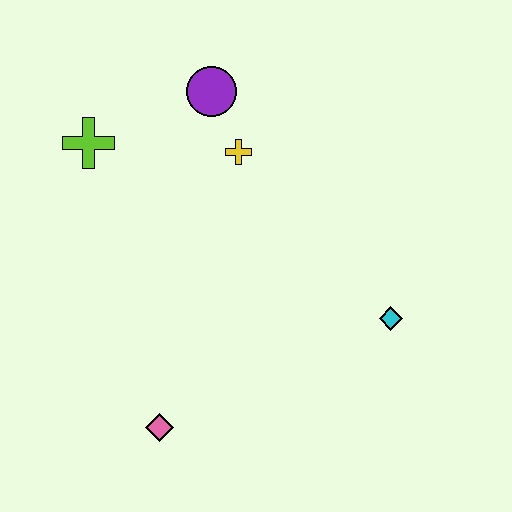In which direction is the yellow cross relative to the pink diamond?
The yellow cross is above the pink diamond.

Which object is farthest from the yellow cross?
The pink diamond is farthest from the yellow cross.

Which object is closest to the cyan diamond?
The yellow cross is closest to the cyan diamond.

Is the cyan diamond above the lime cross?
No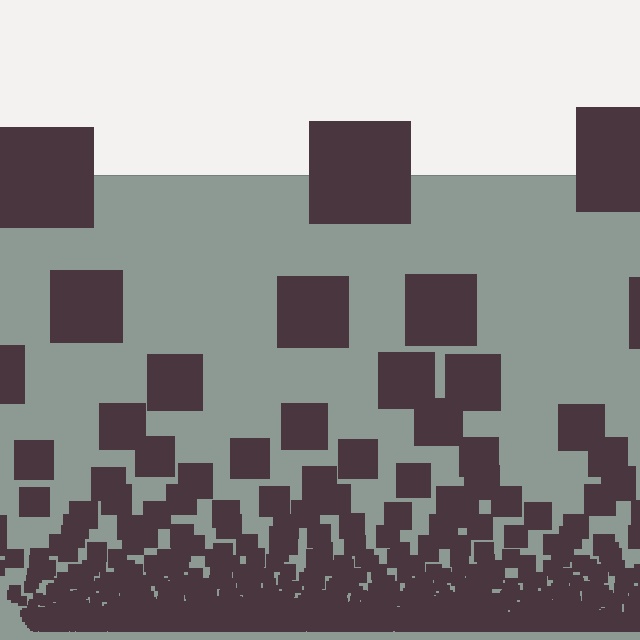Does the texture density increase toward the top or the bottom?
Density increases toward the bottom.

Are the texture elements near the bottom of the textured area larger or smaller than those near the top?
Smaller. The gradient is inverted — elements near the bottom are smaller and denser.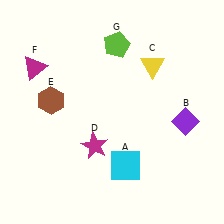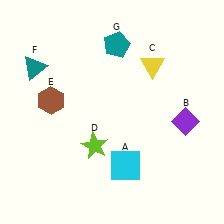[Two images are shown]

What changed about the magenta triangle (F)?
In Image 1, F is magenta. In Image 2, it changed to teal.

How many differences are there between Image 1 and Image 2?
There are 3 differences between the two images.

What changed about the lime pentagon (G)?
In Image 1, G is lime. In Image 2, it changed to teal.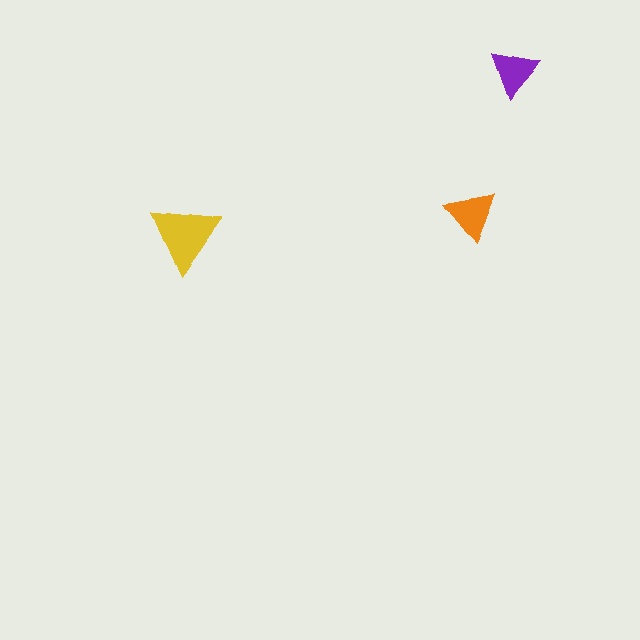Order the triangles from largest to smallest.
the yellow one, the orange one, the purple one.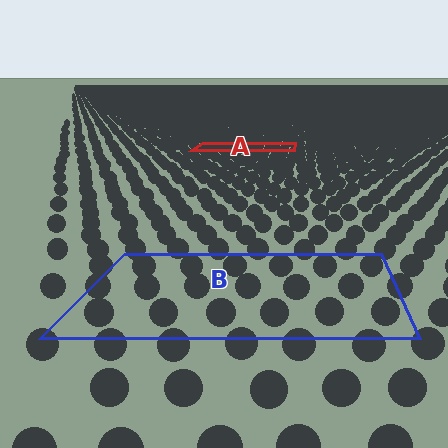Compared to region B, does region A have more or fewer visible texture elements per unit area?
Region A has more texture elements per unit area — they are packed more densely because it is farther away.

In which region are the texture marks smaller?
The texture marks are smaller in region A, because it is farther away.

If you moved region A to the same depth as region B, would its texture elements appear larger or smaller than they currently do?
They would appear larger. At a closer depth, the same texture elements are projected at a bigger on-screen size.